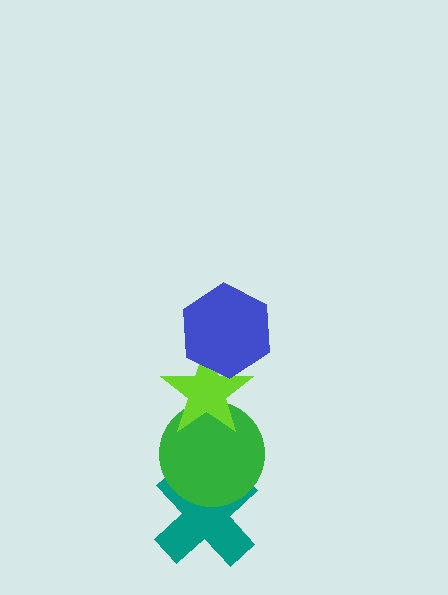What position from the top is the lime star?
The lime star is 2nd from the top.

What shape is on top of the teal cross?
The green circle is on top of the teal cross.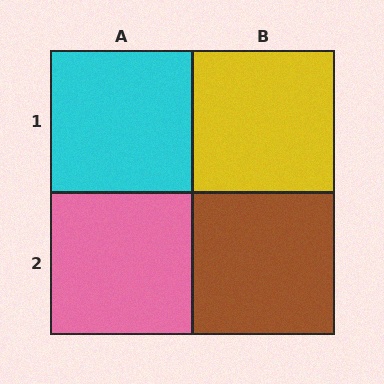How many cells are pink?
1 cell is pink.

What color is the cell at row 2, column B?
Brown.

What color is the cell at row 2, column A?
Pink.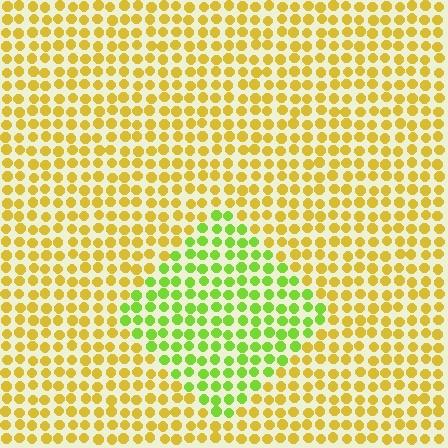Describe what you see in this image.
The image is filled with small yellow elements in a uniform arrangement. A diamond-shaped region is visible where the elements are tinted to a slightly different hue, forming a subtle color boundary.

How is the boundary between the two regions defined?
The boundary is defined purely by a slight shift in hue (about 45 degrees). Spacing, size, and orientation are identical on both sides.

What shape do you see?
I see a diamond.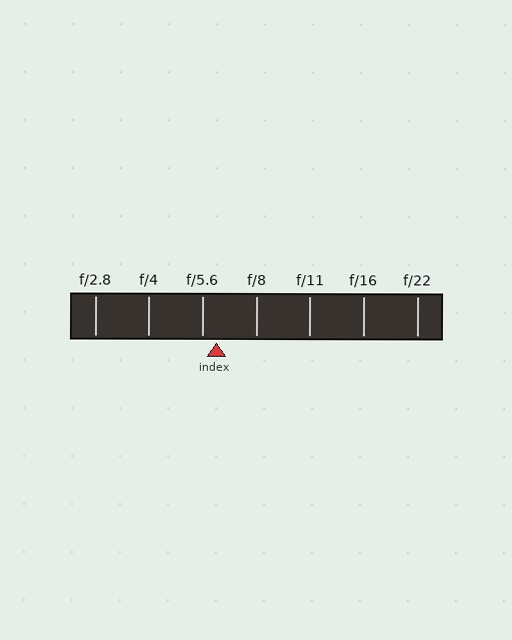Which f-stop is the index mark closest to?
The index mark is closest to f/5.6.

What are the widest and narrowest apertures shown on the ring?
The widest aperture shown is f/2.8 and the narrowest is f/22.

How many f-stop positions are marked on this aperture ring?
There are 7 f-stop positions marked.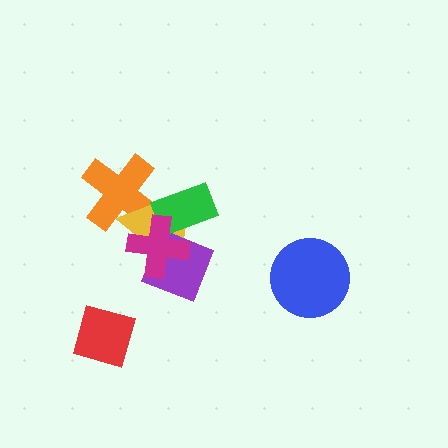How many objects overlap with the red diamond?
0 objects overlap with the red diamond.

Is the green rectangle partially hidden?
Yes, it is partially covered by another shape.